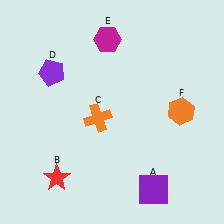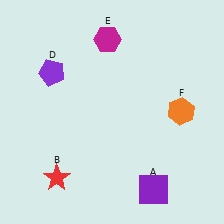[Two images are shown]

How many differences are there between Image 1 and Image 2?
There is 1 difference between the two images.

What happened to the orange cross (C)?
The orange cross (C) was removed in Image 2. It was in the bottom-left area of Image 1.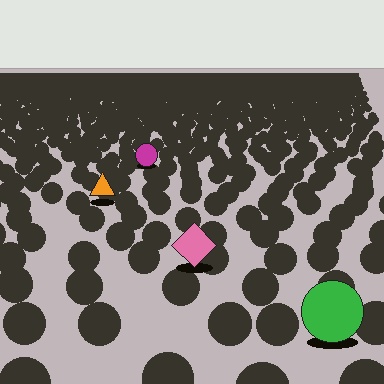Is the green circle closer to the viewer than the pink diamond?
Yes. The green circle is closer — you can tell from the texture gradient: the ground texture is coarser near it.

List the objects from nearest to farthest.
From nearest to farthest: the green circle, the pink diamond, the orange triangle, the magenta circle.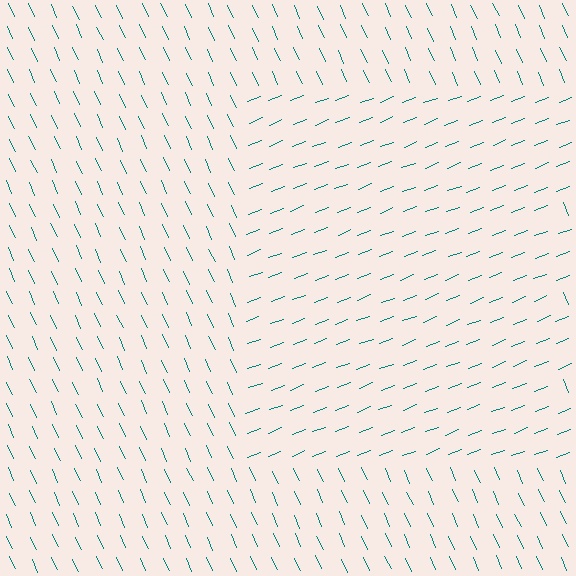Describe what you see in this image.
The image is filled with small teal line segments. A rectangle region in the image has lines oriented differently from the surrounding lines, creating a visible texture boundary.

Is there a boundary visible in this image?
Yes, there is a texture boundary formed by a change in line orientation.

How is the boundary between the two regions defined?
The boundary is defined purely by a change in line orientation (approximately 87 degrees difference). All lines are the same color and thickness.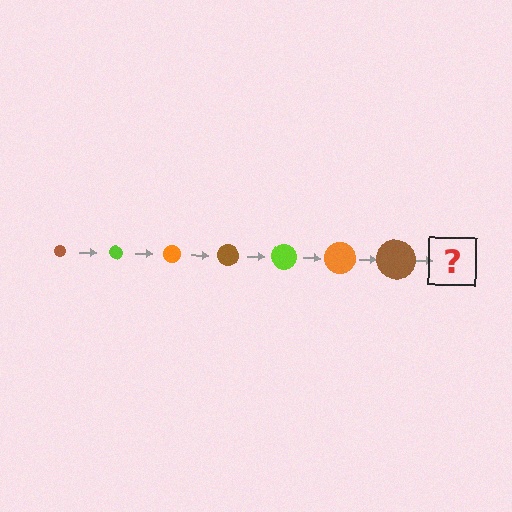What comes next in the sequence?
The next element should be a lime circle, larger than the previous one.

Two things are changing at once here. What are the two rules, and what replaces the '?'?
The two rules are that the circle grows larger each step and the color cycles through brown, lime, and orange. The '?' should be a lime circle, larger than the previous one.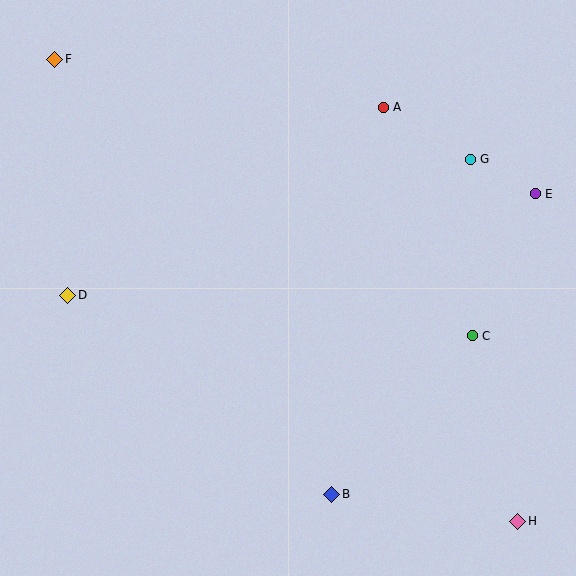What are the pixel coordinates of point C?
Point C is at (472, 336).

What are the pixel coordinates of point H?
Point H is at (518, 521).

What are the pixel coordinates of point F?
Point F is at (55, 59).